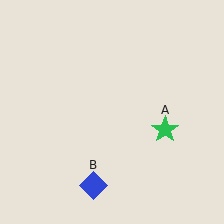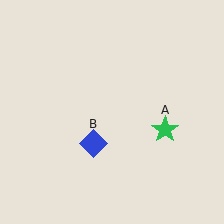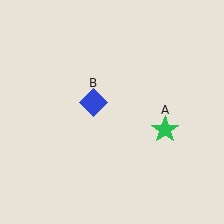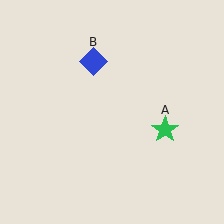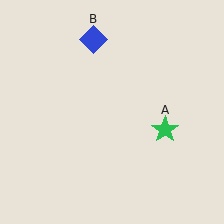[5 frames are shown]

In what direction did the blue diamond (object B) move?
The blue diamond (object B) moved up.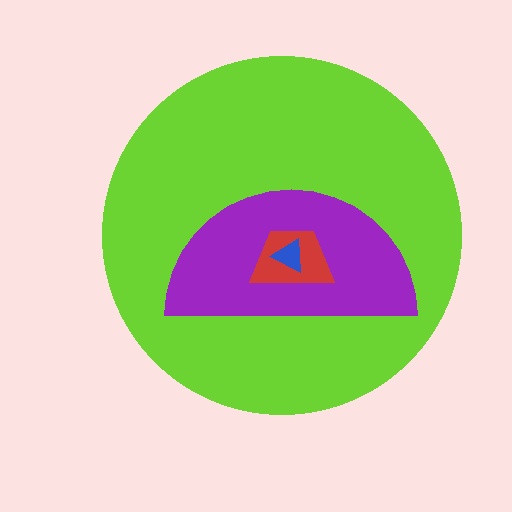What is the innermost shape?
The blue triangle.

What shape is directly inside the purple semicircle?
The red trapezoid.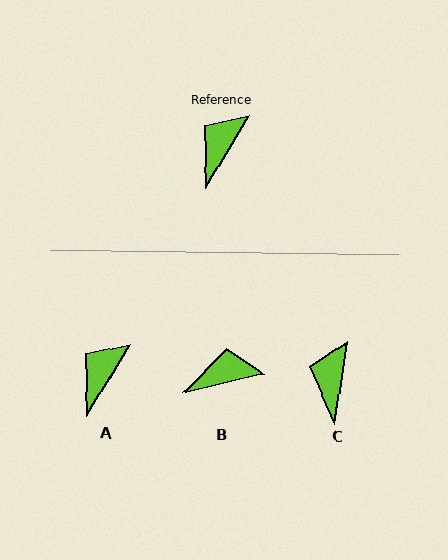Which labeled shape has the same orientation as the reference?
A.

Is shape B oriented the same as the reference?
No, it is off by about 45 degrees.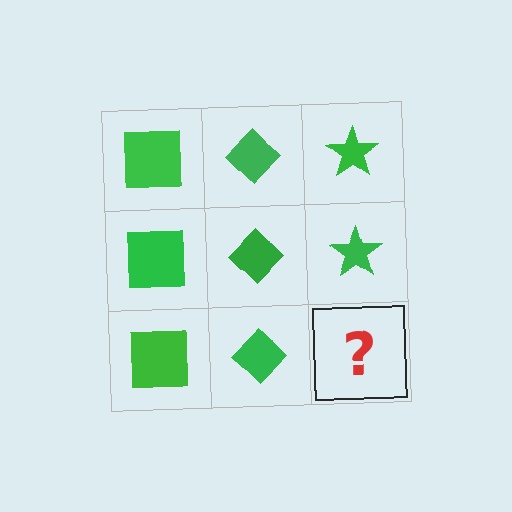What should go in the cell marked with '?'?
The missing cell should contain a green star.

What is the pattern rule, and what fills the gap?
The rule is that each column has a consistent shape. The gap should be filled with a green star.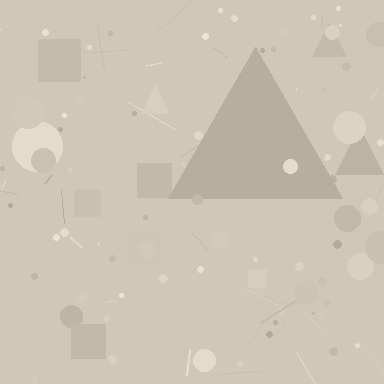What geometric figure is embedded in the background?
A triangle is embedded in the background.